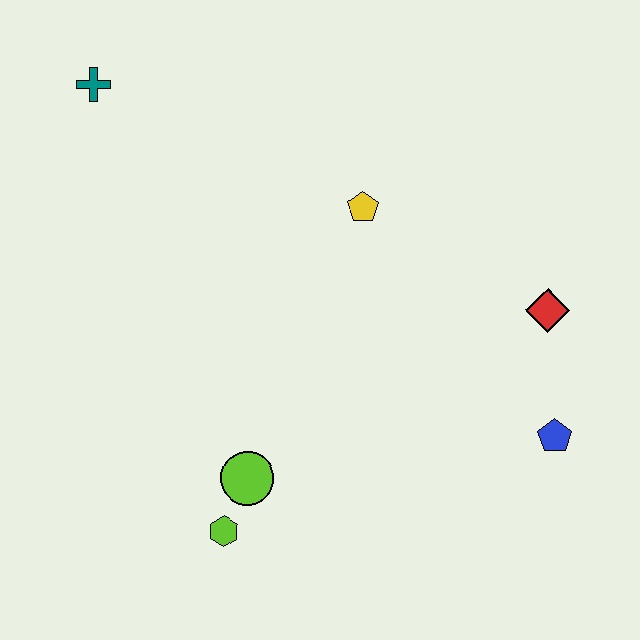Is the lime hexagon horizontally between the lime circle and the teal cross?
Yes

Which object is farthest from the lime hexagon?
The teal cross is farthest from the lime hexagon.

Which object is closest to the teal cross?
The yellow pentagon is closest to the teal cross.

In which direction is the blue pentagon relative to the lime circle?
The blue pentagon is to the right of the lime circle.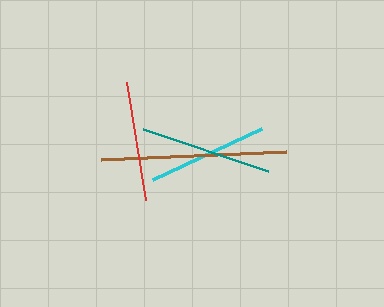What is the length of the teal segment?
The teal segment is approximately 132 pixels long.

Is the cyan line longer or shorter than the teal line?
The teal line is longer than the cyan line.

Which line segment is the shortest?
The cyan line is the shortest at approximately 120 pixels.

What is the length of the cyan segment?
The cyan segment is approximately 120 pixels long.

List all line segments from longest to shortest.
From longest to shortest: brown, teal, red, cyan.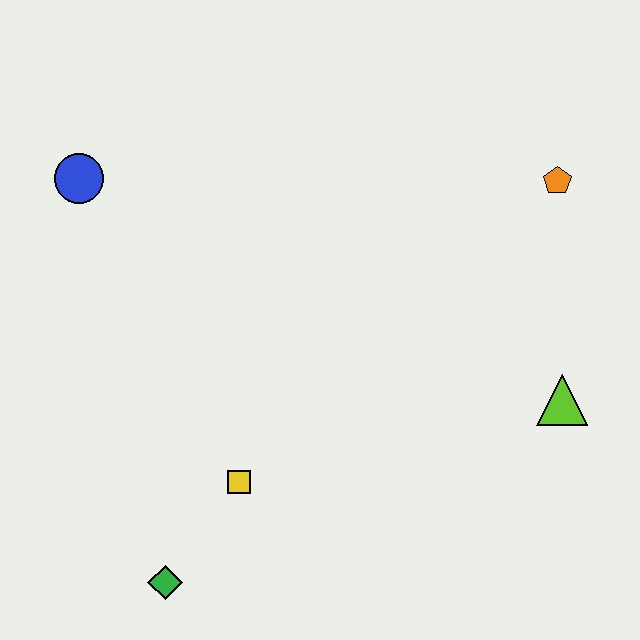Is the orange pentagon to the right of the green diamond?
Yes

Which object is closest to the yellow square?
The green diamond is closest to the yellow square.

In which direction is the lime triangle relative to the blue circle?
The lime triangle is to the right of the blue circle.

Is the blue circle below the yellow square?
No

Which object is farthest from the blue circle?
The lime triangle is farthest from the blue circle.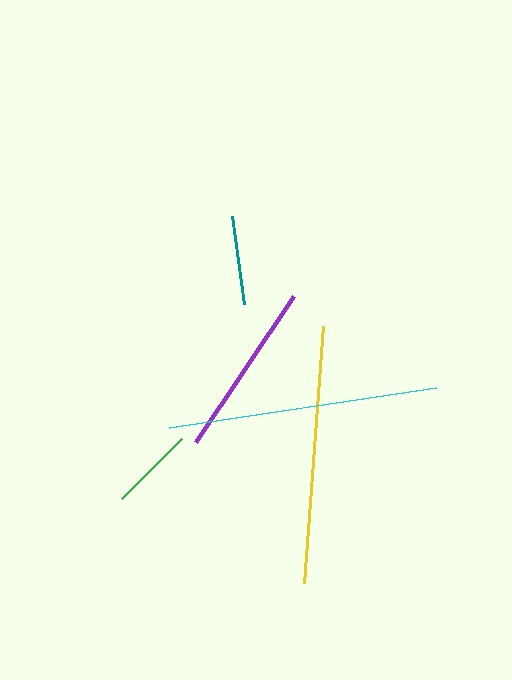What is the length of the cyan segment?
The cyan segment is approximately 270 pixels long.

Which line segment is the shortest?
The green line is the shortest at approximately 85 pixels.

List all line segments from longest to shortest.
From longest to shortest: cyan, yellow, purple, teal, green.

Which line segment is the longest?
The cyan line is the longest at approximately 270 pixels.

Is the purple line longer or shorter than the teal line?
The purple line is longer than the teal line.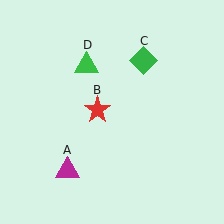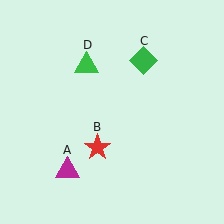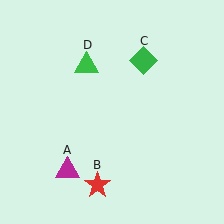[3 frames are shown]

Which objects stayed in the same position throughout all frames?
Magenta triangle (object A) and green diamond (object C) and green triangle (object D) remained stationary.